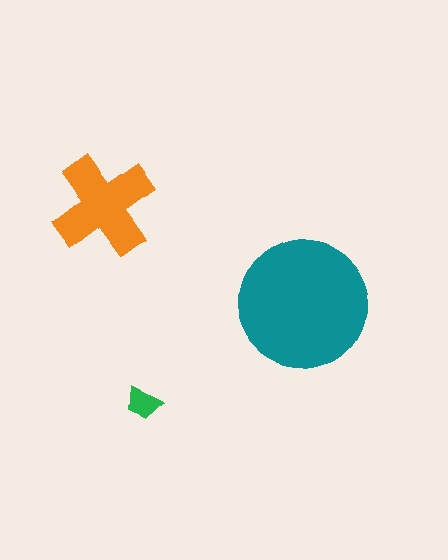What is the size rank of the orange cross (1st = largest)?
2nd.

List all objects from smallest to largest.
The green trapezoid, the orange cross, the teal circle.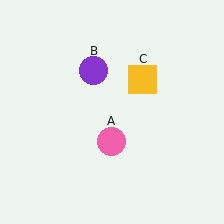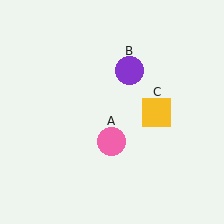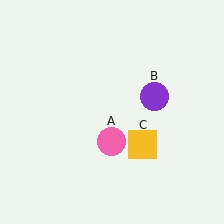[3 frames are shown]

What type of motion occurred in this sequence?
The purple circle (object B), yellow square (object C) rotated clockwise around the center of the scene.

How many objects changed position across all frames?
2 objects changed position: purple circle (object B), yellow square (object C).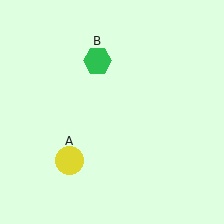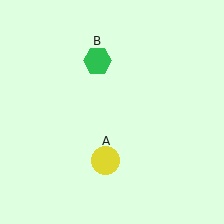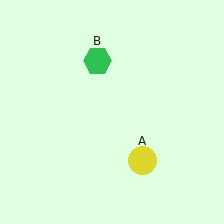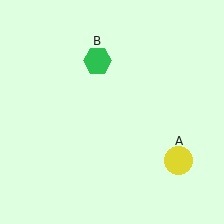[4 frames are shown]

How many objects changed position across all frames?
1 object changed position: yellow circle (object A).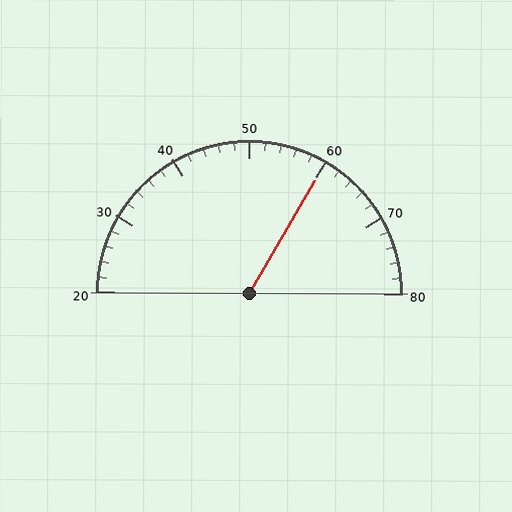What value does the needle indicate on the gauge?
The needle indicates approximately 60.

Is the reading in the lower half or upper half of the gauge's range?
The reading is in the upper half of the range (20 to 80).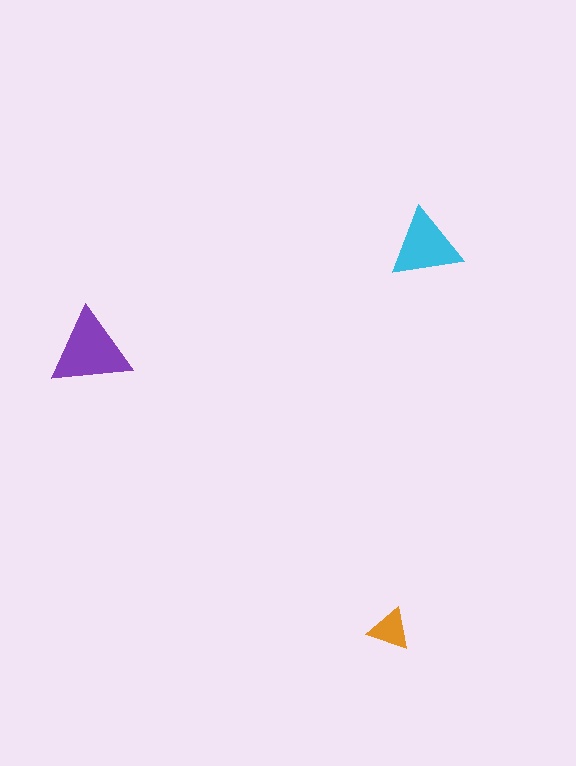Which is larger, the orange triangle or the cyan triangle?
The cyan one.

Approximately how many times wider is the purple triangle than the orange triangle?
About 2 times wider.